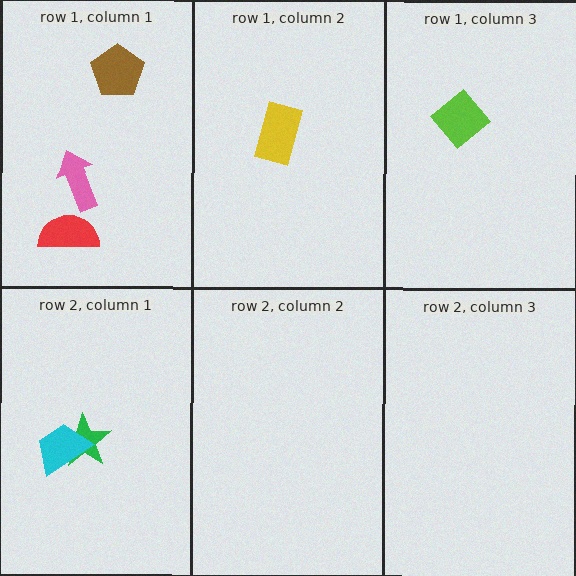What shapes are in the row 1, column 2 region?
The yellow rectangle.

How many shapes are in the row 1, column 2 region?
1.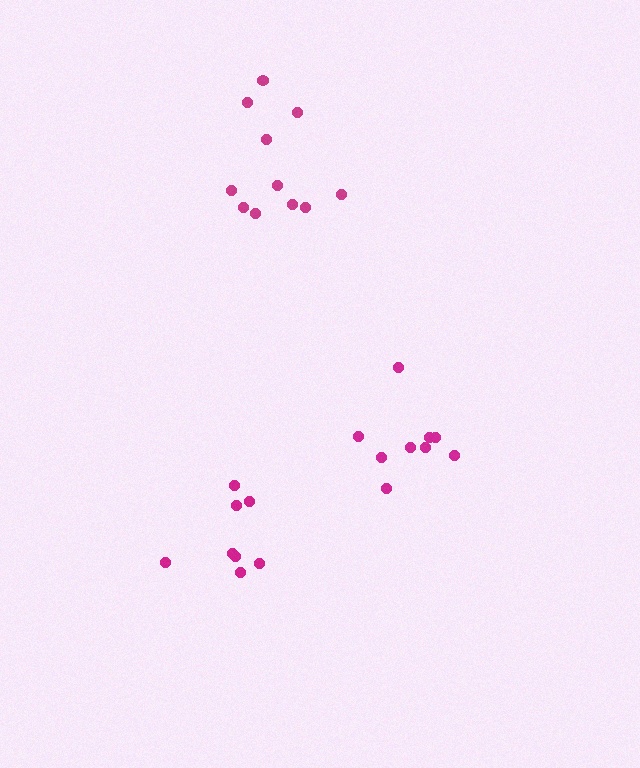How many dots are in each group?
Group 1: 8 dots, Group 2: 11 dots, Group 3: 9 dots (28 total).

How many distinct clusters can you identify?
There are 3 distinct clusters.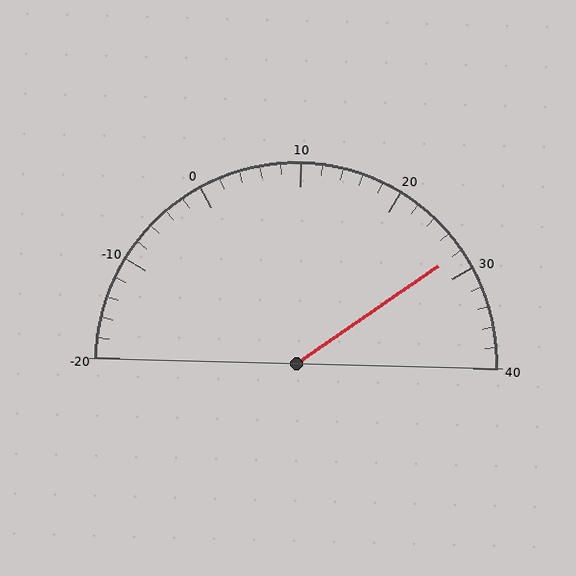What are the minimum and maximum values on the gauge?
The gauge ranges from -20 to 40.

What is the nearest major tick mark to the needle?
The nearest major tick mark is 30.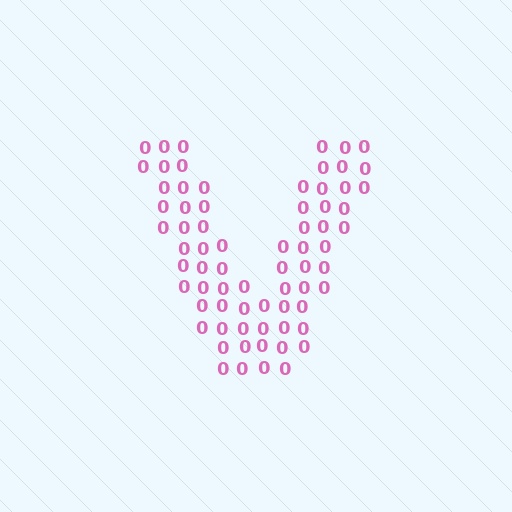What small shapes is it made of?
It is made of small digit 0's.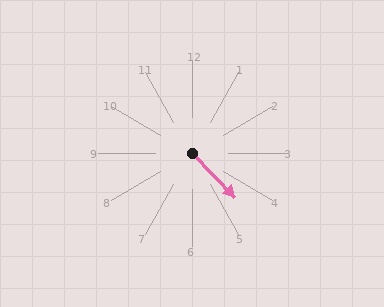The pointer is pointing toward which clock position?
Roughly 5 o'clock.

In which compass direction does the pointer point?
Southeast.